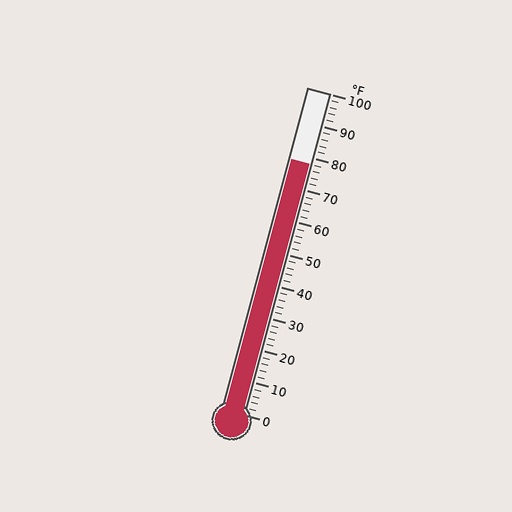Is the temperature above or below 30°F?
The temperature is above 30°F.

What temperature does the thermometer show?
The thermometer shows approximately 78°F.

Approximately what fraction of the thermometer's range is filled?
The thermometer is filled to approximately 80% of its range.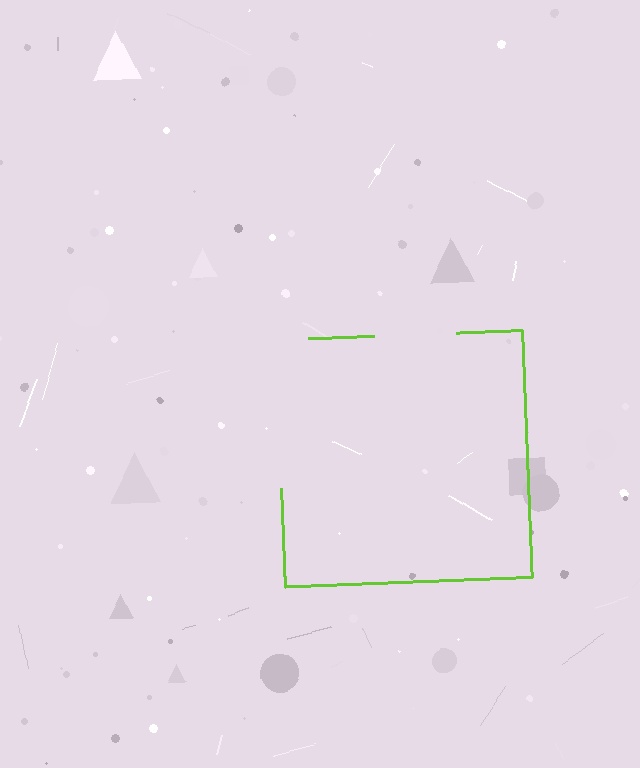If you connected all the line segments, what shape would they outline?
They would outline a square.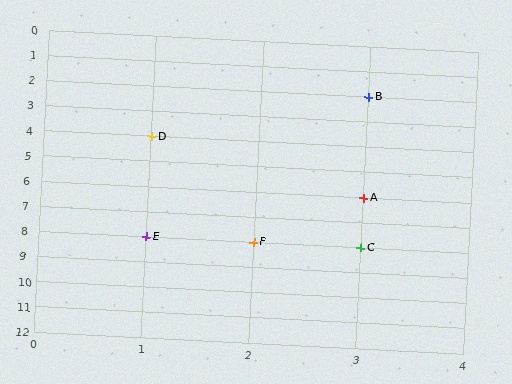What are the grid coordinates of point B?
Point B is at grid coordinates (3, 2).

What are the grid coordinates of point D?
Point D is at grid coordinates (1, 4).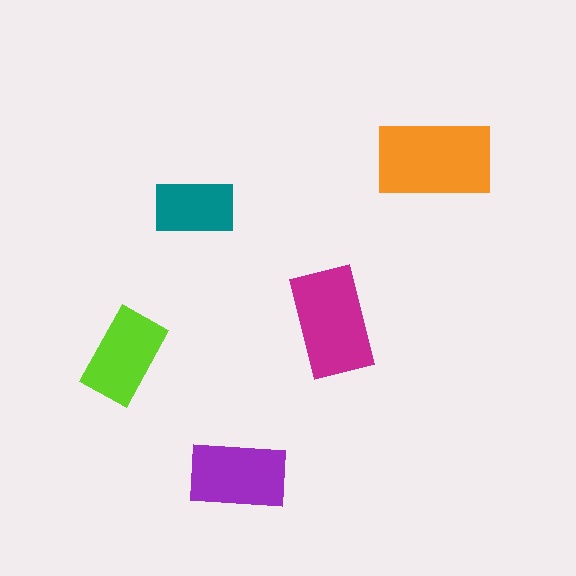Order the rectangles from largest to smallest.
the orange one, the magenta one, the purple one, the lime one, the teal one.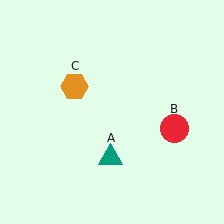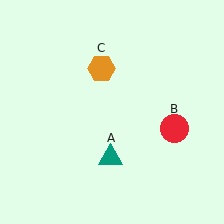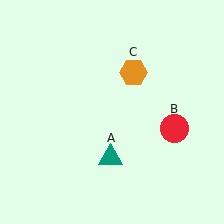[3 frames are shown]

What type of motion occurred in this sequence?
The orange hexagon (object C) rotated clockwise around the center of the scene.